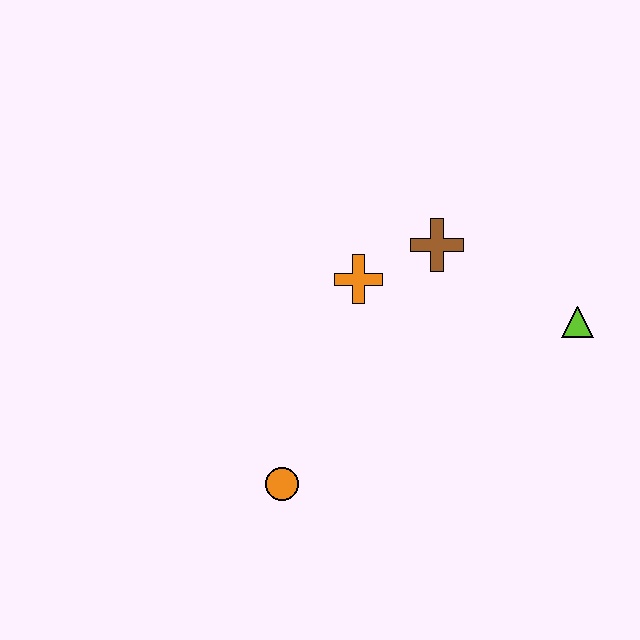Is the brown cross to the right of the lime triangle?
No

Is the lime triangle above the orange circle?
Yes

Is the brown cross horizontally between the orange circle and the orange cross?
No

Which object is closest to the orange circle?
The orange cross is closest to the orange circle.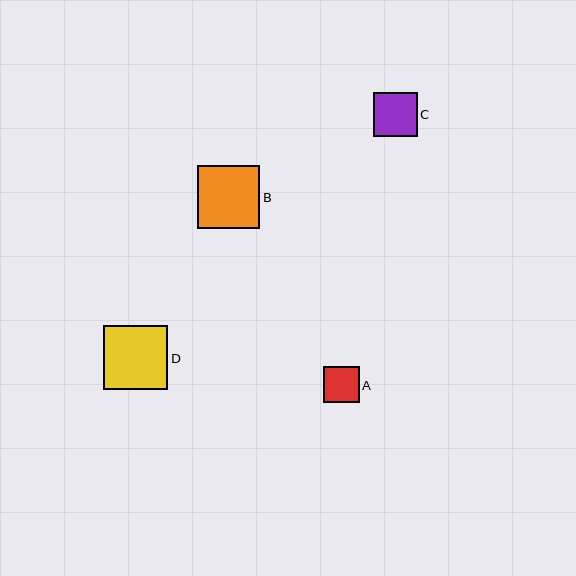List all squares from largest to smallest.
From largest to smallest: D, B, C, A.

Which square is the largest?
Square D is the largest with a size of approximately 64 pixels.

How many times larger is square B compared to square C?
Square B is approximately 1.4 times the size of square C.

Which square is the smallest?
Square A is the smallest with a size of approximately 36 pixels.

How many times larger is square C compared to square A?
Square C is approximately 1.2 times the size of square A.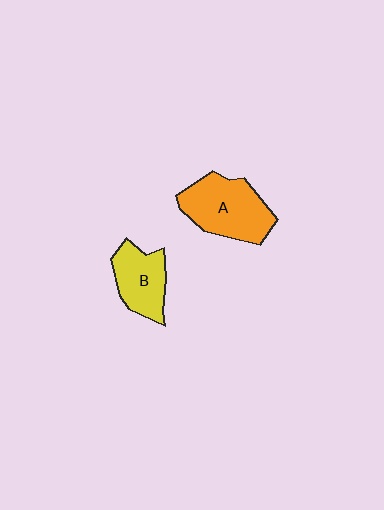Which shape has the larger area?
Shape A (orange).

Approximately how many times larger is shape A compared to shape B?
Approximately 1.4 times.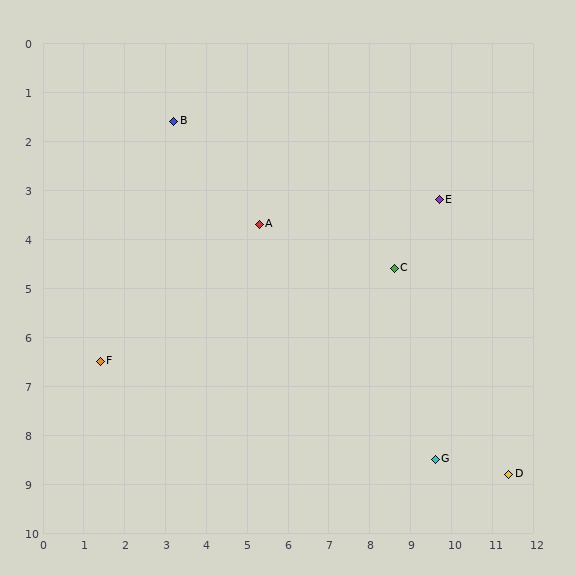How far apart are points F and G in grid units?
Points F and G are about 8.4 grid units apart.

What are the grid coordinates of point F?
Point F is at approximately (1.4, 6.5).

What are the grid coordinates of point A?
Point A is at approximately (5.3, 3.7).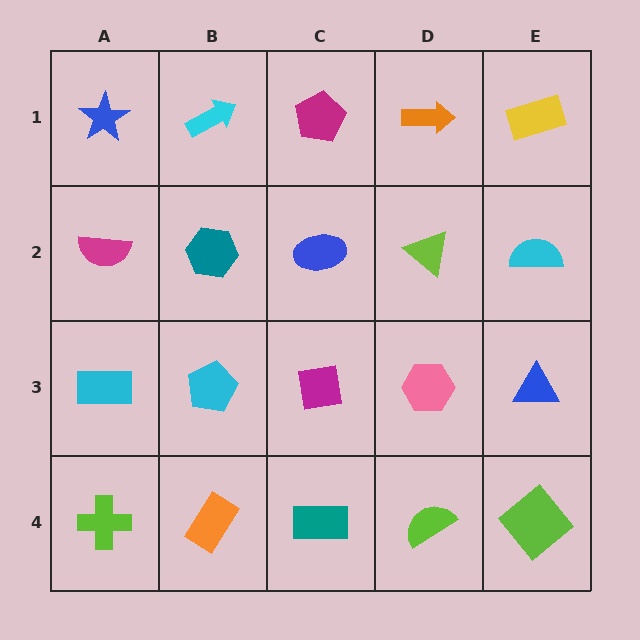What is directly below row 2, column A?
A cyan rectangle.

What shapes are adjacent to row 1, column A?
A magenta semicircle (row 2, column A), a cyan arrow (row 1, column B).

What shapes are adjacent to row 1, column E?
A cyan semicircle (row 2, column E), an orange arrow (row 1, column D).